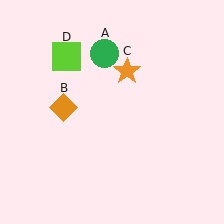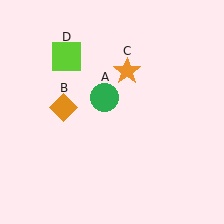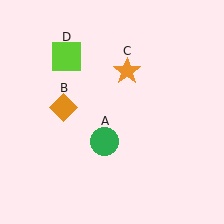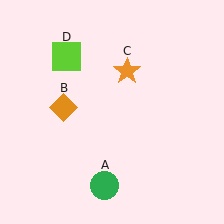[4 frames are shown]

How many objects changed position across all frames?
1 object changed position: green circle (object A).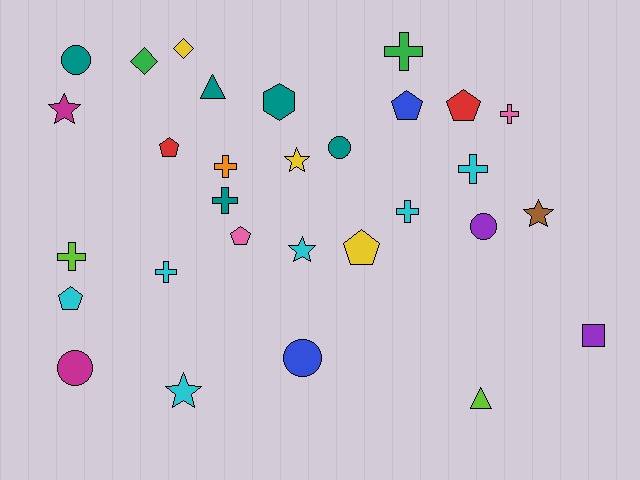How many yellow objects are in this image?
There are 3 yellow objects.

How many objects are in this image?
There are 30 objects.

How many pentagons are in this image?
There are 6 pentagons.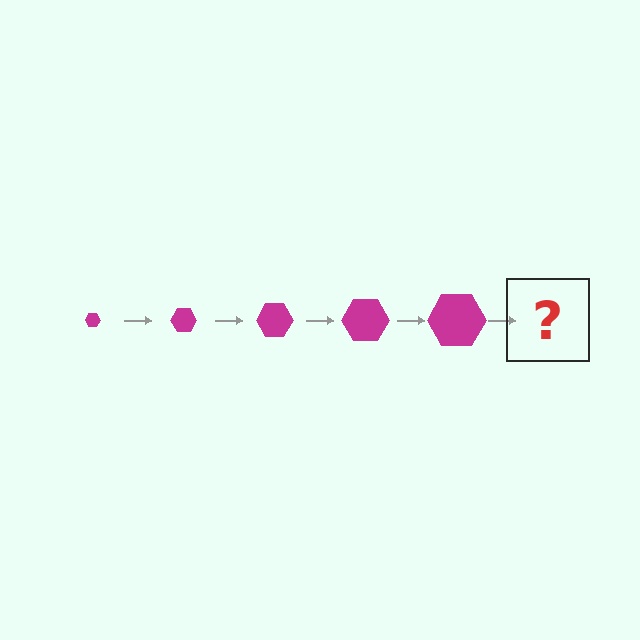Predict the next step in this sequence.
The next step is a magenta hexagon, larger than the previous one.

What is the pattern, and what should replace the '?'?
The pattern is that the hexagon gets progressively larger each step. The '?' should be a magenta hexagon, larger than the previous one.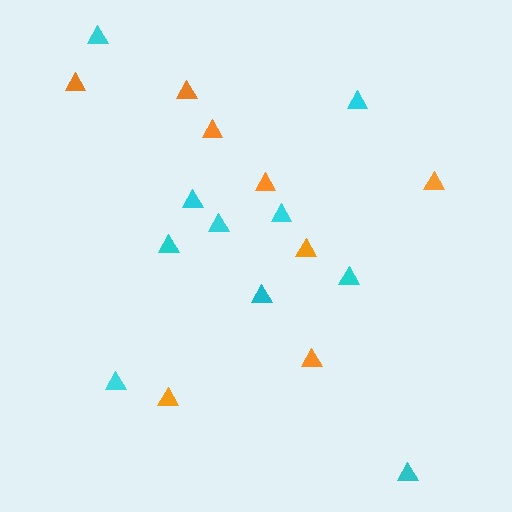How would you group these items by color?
There are 2 groups: one group of cyan triangles (10) and one group of orange triangles (8).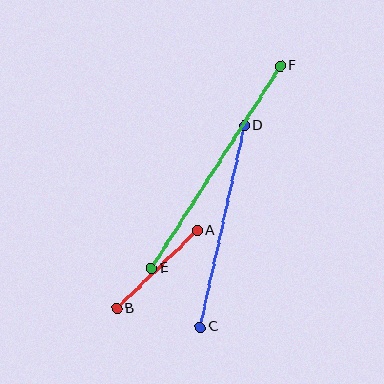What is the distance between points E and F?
The distance is approximately 240 pixels.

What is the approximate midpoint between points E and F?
The midpoint is at approximately (216, 167) pixels.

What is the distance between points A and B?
The distance is approximately 112 pixels.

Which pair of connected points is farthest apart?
Points E and F are farthest apart.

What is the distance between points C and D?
The distance is approximately 206 pixels.